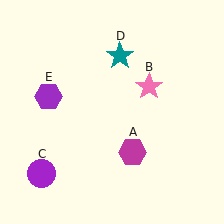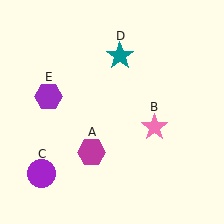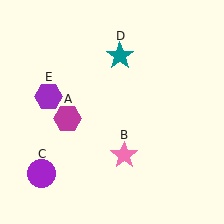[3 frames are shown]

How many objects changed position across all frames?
2 objects changed position: magenta hexagon (object A), pink star (object B).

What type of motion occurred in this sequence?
The magenta hexagon (object A), pink star (object B) rotated clockwise around the center of the scene.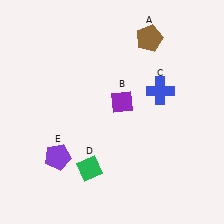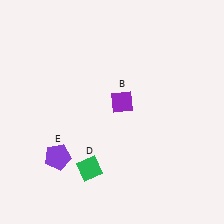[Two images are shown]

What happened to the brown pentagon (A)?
The brown pentagon (A) was removed in Image 2. It was in the top-right area of Image 1.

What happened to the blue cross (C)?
The blue cross (C) was removed in Image 2. It was in the top-right area of Image 1.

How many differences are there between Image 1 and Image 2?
There are 2 differences between the two images.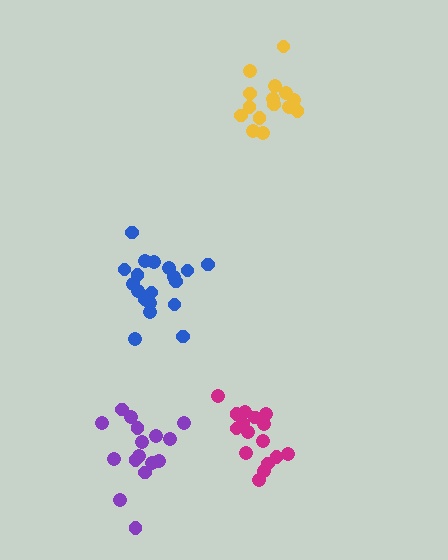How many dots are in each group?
Group 1: 19 dots, Group 2: 16 dots, Group 3: 15 dots, Group 4: 16 dots (66 total).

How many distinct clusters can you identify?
There are 4 distinct clusters.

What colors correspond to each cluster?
The clusters are colored: blue, magenta, yellow, purple.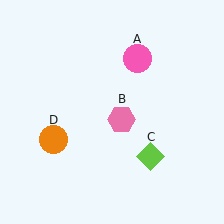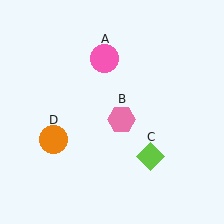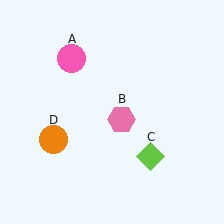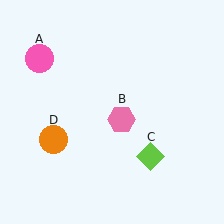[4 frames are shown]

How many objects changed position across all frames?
1 object changed position: pink circle (object A).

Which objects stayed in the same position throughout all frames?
Pink hexagon (object B) and lime diamond (object C) and orange circle (object D) remained stationary.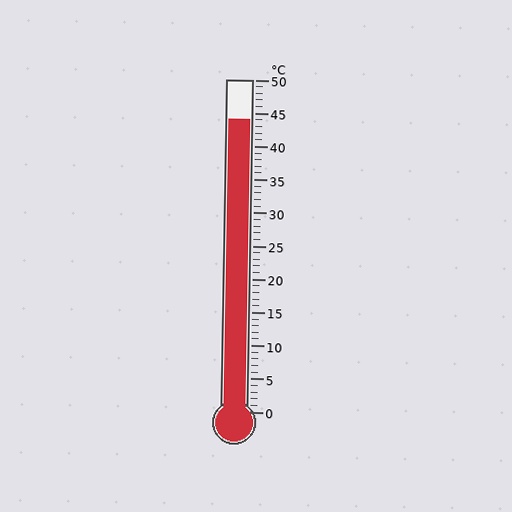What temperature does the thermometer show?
The thermometer shows approximately 44°C.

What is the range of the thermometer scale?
The thermometer scale ranges from 0°C to 50°C.